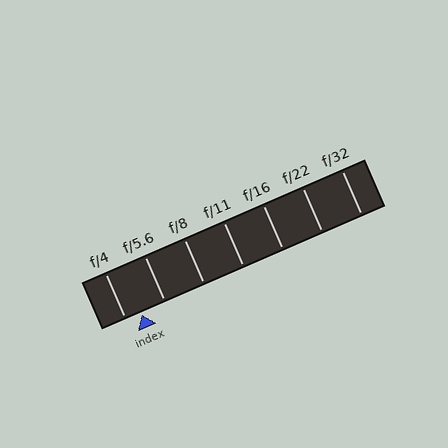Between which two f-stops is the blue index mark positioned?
The index mark is between f/4 and f/5.6.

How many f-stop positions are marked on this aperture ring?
There are 7 f-stop positions marked.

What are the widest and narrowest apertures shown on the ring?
The widest aperture shown is f/4 and the narrowest is f/32.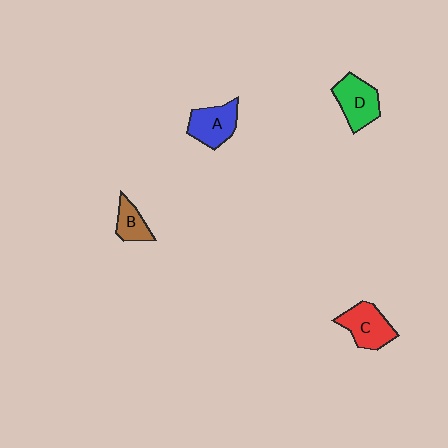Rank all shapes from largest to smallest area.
From largest to smallest: C (red), D (green), A (blue), B (brown).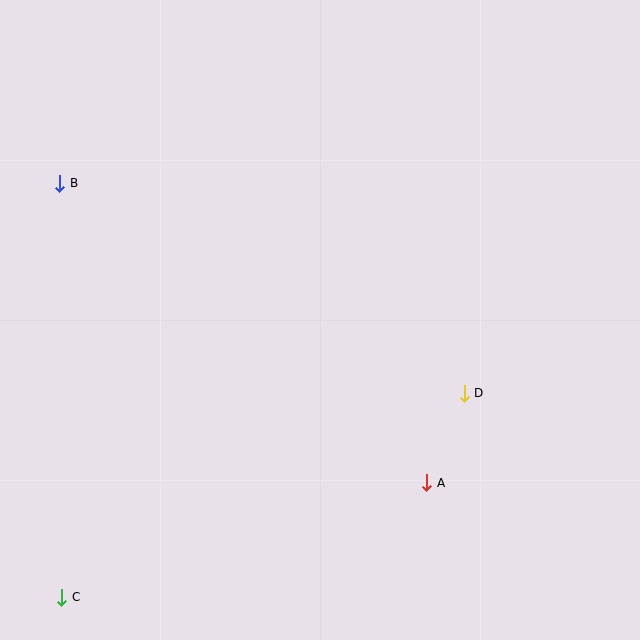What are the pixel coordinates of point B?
Point B is at (60, 183).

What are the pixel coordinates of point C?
Point C is at (62, 597).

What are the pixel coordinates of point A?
Point A is at (427, 483).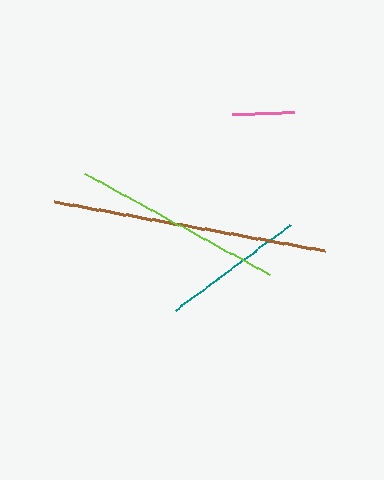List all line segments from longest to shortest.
From longest to shortest: brown, lime, teal, pink.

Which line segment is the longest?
The brown line is the longest at approximately 275 pixels.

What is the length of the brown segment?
The brown segment is approximately 275 pixels long.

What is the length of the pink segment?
The pink segment is approximately 62 pixels long.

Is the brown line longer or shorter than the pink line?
The brown line is longer than the pink line.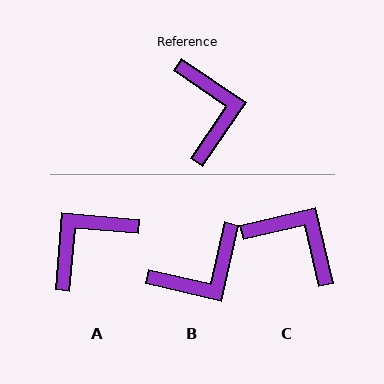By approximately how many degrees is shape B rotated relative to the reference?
Approximately 69 degrees clockwise.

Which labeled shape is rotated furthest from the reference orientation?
A, about 119 degrees away.